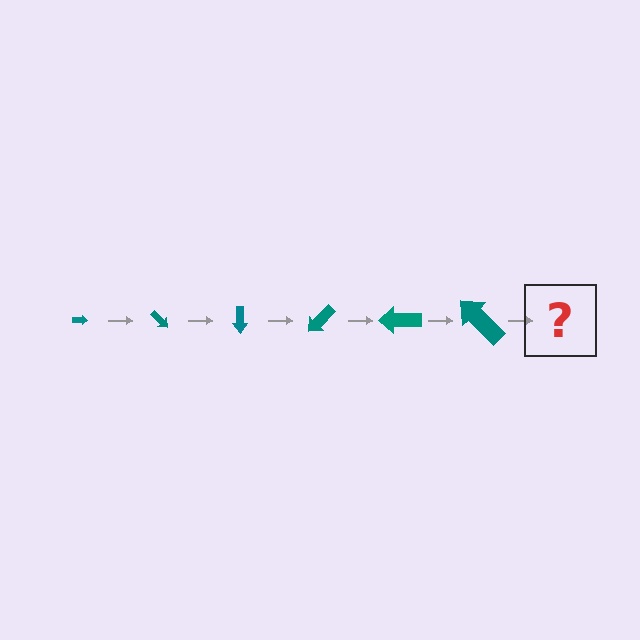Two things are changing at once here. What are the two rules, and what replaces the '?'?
The two rules are that the arrow grows larger each step and it rotates 45 degrees each step. The '?' should be an arrow, larger than the previous one and rotated 270 degrees from the start.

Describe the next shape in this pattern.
It should be an arrow, larger than the previous one and rotated 270 degrees from the start.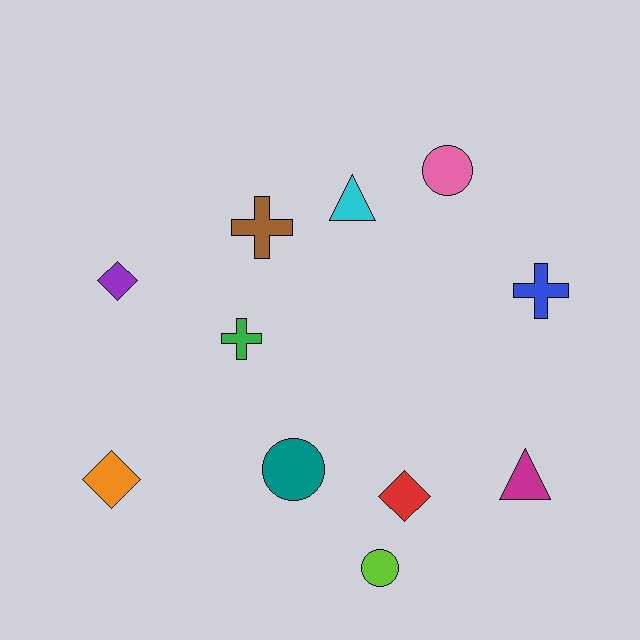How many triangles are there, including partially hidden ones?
There are 2 triangles.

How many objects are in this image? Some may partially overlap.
There are 11 objects.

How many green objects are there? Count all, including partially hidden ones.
There is 1 green object.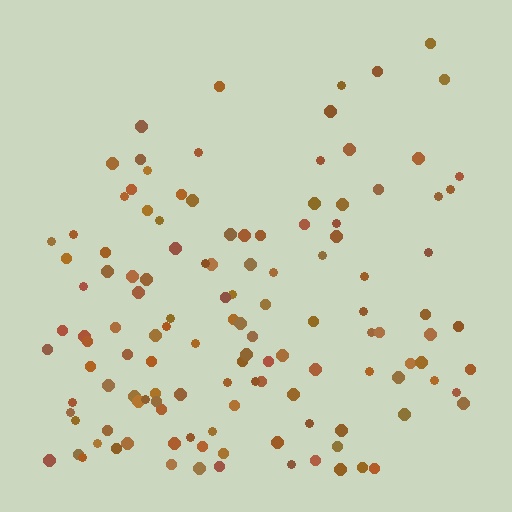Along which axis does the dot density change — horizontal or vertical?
Vertical.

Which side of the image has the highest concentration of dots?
The bottom.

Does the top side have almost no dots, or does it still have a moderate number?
Still a moderate number, just noticeably fewer than the bottom.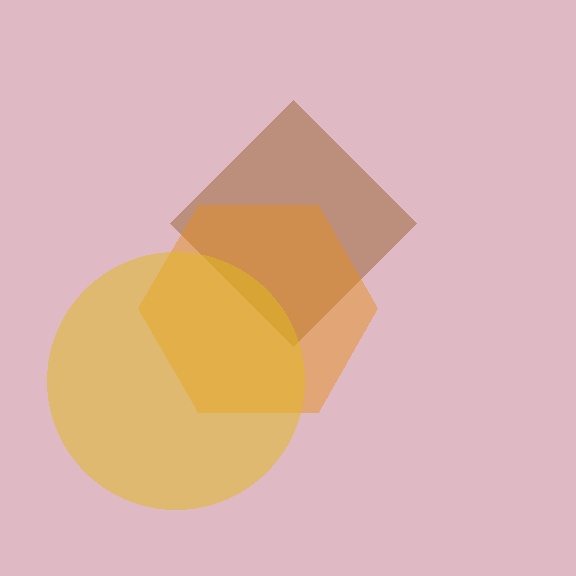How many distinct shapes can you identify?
There are 3 distinct shapes: a brown diamond, an orange hexagon, a yellow circle.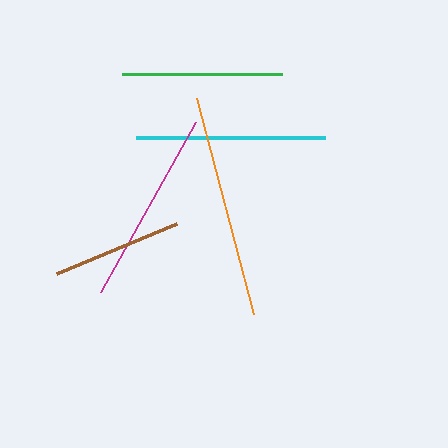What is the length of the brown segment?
The brown segment is approximately 129 pixels long.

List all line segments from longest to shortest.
From longest to shortest: orange, magenta, cyan, green, brown.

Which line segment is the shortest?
The brown line is the shortest at approximately 129 pixels.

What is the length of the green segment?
The green segment is approximately 161 pixels long.